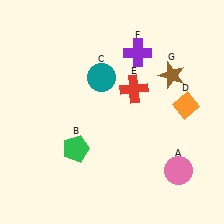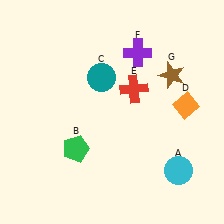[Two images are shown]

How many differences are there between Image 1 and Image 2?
There is 1 difference between the two images.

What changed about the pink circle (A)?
In Image 1, A is pink. In Image 2, it changed to cyan.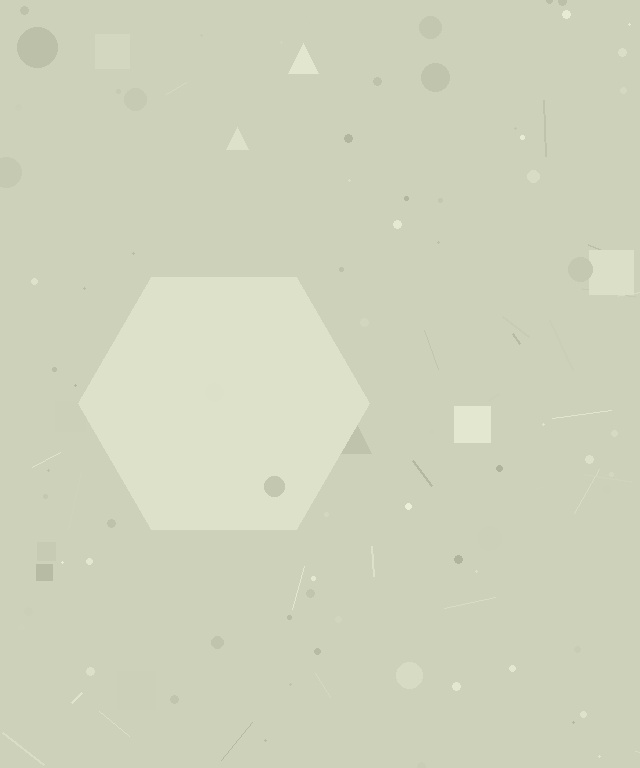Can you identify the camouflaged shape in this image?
The camouflaged shape is a hexagon.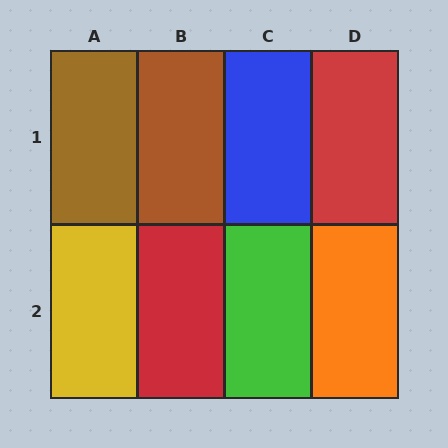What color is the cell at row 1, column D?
Red.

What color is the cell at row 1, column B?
Brown.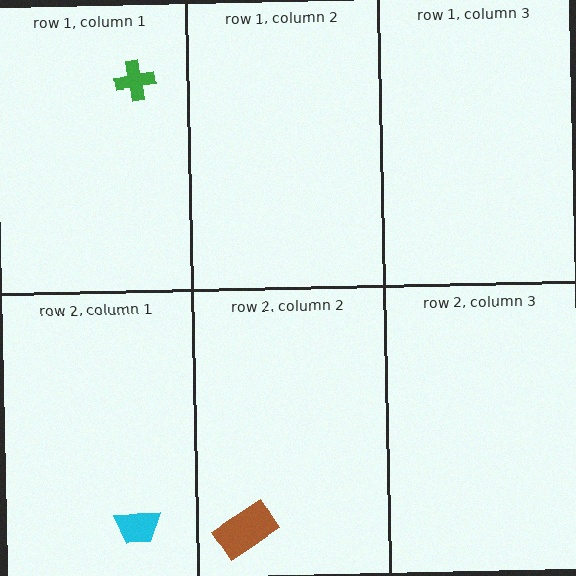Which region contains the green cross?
The row 1, column 1 region.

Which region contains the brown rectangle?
The row 2, column 2 region.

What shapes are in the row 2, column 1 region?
The cyan trapezoid.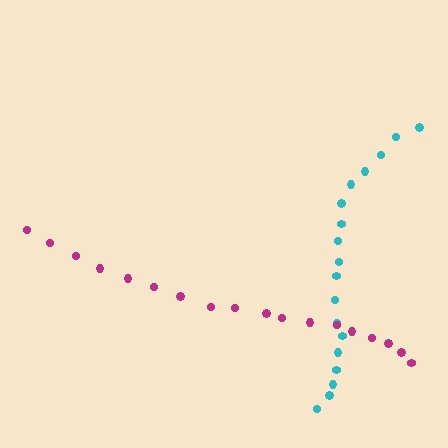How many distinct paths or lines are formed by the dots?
There are 2 distinct paths.